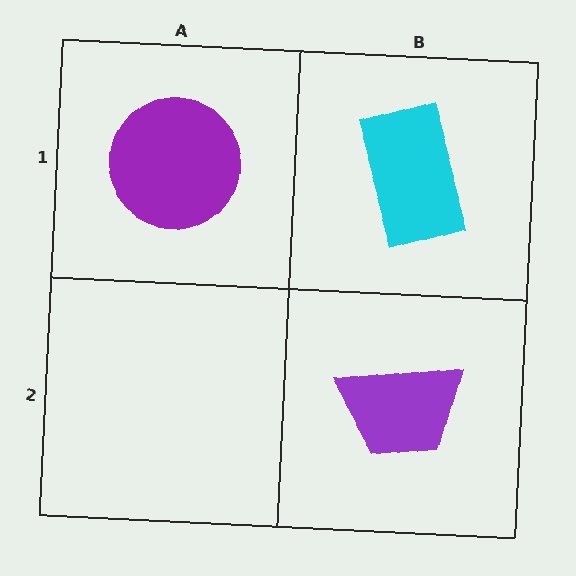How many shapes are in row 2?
1 shape.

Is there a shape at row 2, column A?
No, that cell is empty.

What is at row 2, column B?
A purple trapezoid.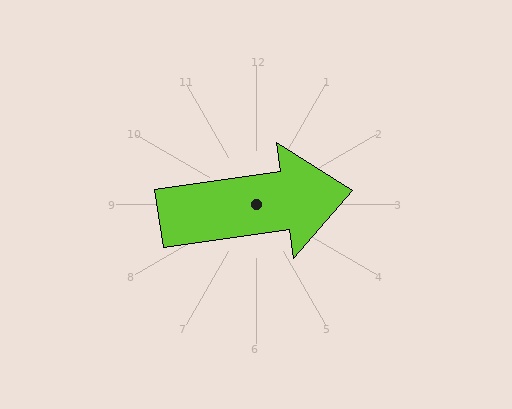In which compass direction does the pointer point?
East.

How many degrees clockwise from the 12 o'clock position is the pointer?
Approximately 82 degrees.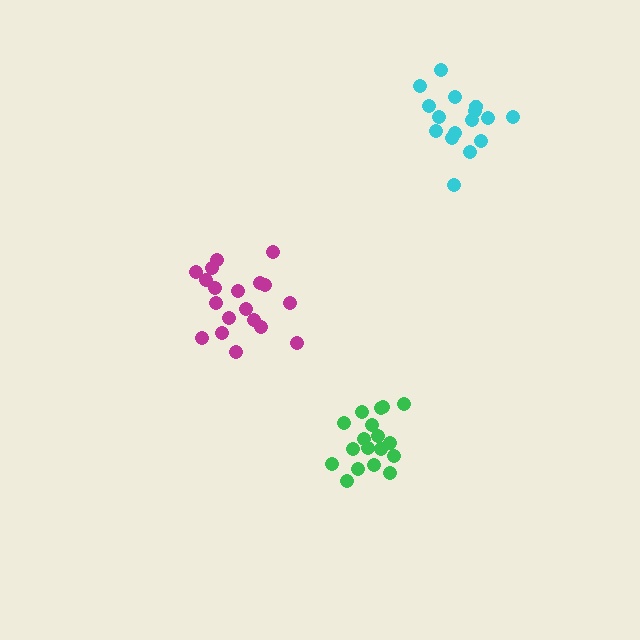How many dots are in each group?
Group 1: 19 dots, Group 2: 18 dots, Group 3: 16 dots (53 total).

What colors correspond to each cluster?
The clusters are colored: magenta, green, cyan.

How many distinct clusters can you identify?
There are 3 distinct clusters.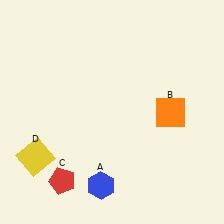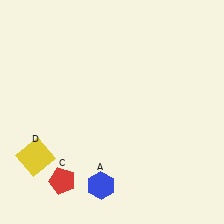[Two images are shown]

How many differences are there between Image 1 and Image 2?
There is 1 difference between the two images.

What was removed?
The orange square (B) was removed in Image 2.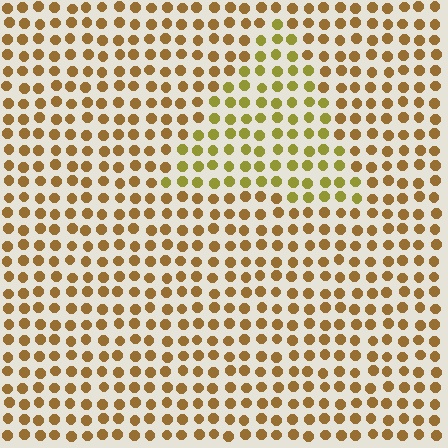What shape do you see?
I see a triangle.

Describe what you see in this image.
The image is filled with small brown elements in a uniform arrangement. A triangle-shaped region is visible where the elements are tinted to a slightly different hue, forming a subtle color boundary.